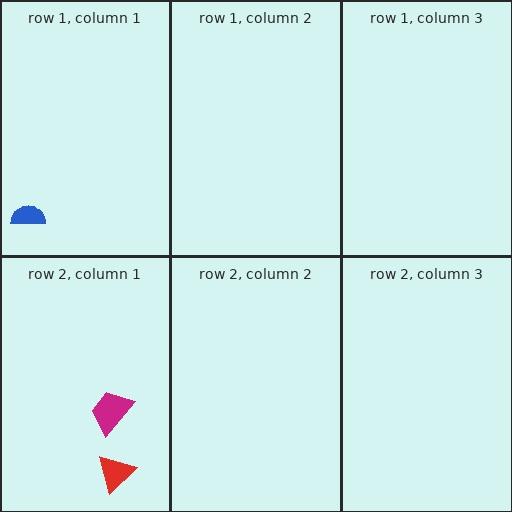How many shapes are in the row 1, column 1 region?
1.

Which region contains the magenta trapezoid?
The row 2, column 1 region.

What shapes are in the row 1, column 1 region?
The blue semicircle.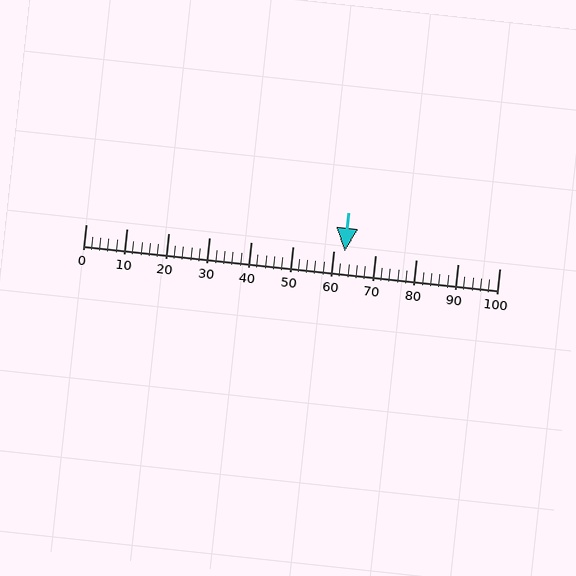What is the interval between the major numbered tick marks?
The major tick marks are spaced 10 units apart.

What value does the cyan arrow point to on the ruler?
The cyan arrow points to approximately 62.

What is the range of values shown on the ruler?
The ruler shows values from 0 to 100.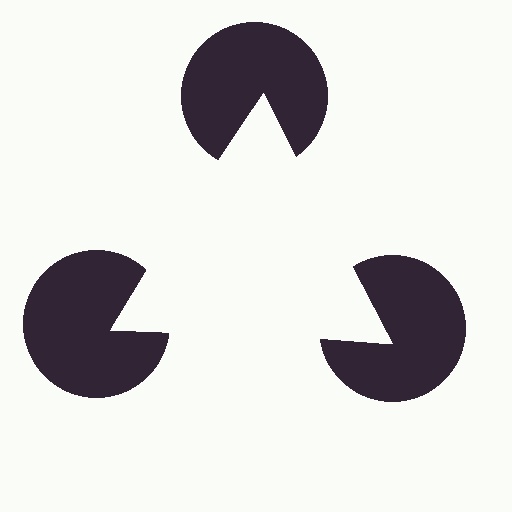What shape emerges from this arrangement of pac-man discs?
An illusory triangle — its edges are inferred from the aligned wedge cuts in the pac-man discs, not physically drawn.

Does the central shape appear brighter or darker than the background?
It typically appears slightly brighter than the background, even though no actual brightness change is drawn.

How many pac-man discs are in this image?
There are 3 — one at each vertex of the illusory triangle.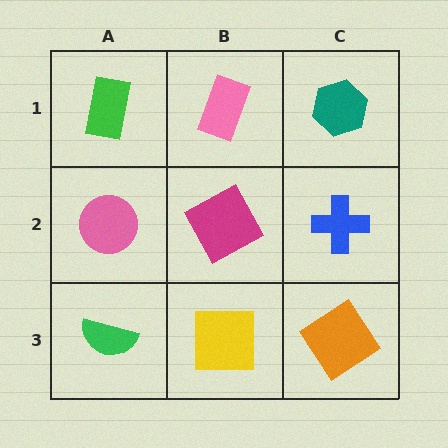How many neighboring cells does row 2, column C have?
3.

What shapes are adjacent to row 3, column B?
A magenta square (row 2, column B), a green semicircle (row 3, column A), an orange diamond (row 3, column C).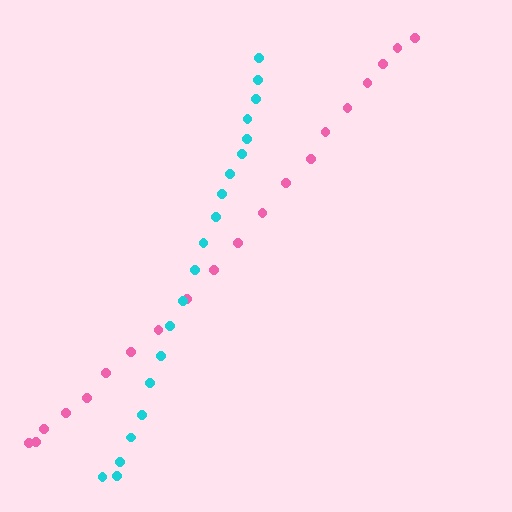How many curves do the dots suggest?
There are 2 distinct paths.